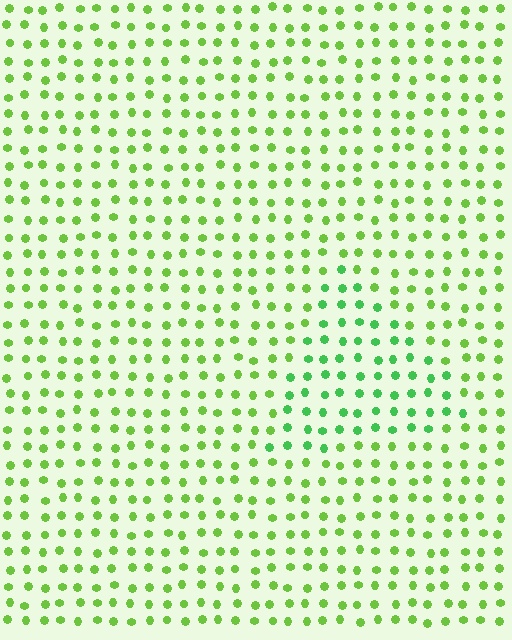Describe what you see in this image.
The image is filled with small lime elements in a uniform arrangement. A triangle-shaped region is visible where the elements are tinted to a slightly different hue, forming a subtle color boundary.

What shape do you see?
I see a triangle.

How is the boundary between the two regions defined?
The boundary is defined purely by a slight shift in hue (about 29 degrees). Spacing, size, and orientation are identical on both sides.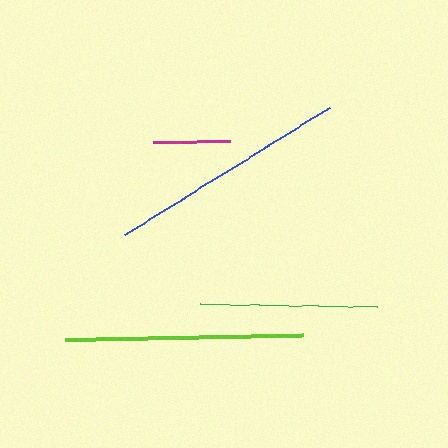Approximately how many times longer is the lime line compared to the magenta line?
The lime line is approximately 3.1 times the length of the magenta line.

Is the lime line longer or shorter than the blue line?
The blue line is longer than the lime line.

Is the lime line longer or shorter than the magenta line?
The lime line is longer than the magenta line.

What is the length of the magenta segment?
The magenta segment is approximately 77 pixels long.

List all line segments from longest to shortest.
From longest to shortest: blue, lime, green, magenta.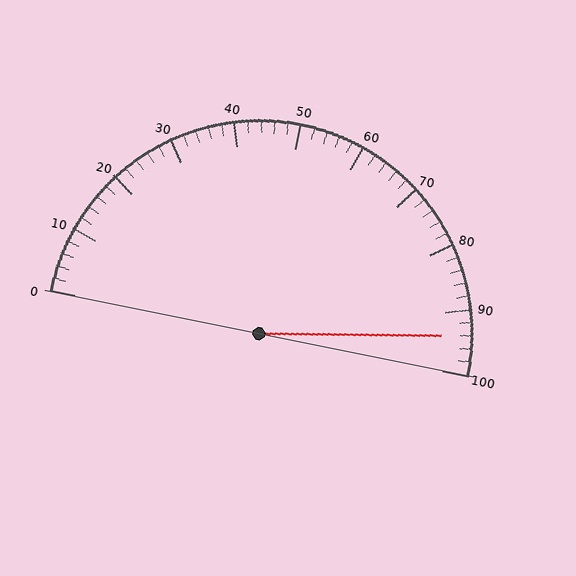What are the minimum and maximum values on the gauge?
The gauge ranges from 0 to 100.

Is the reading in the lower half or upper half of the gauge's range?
The reading is in the upper half of the range (0 to 100).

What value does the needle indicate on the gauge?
The needle indicates approximately 94.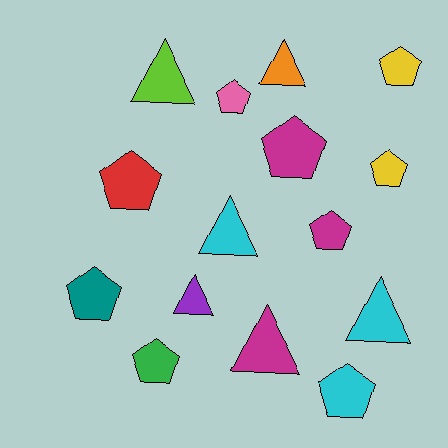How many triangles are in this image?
There are 6 triangles.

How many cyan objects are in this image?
There are 3 cyan objects.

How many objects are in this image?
There are 15 objects.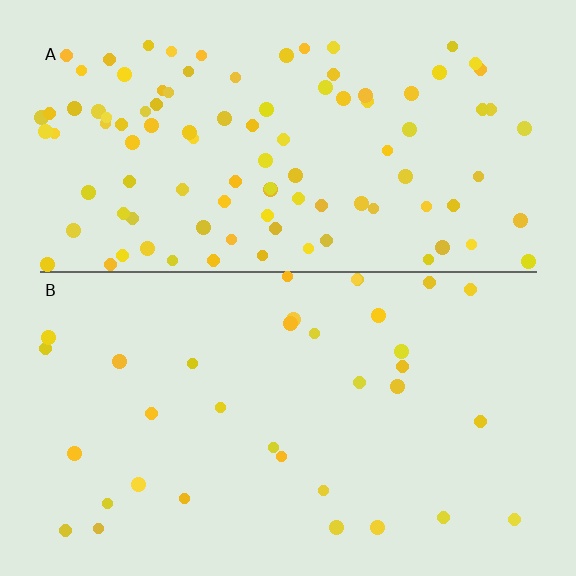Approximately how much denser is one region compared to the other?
Approximately 3.0× — region A over region B.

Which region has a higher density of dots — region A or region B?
A (the top).